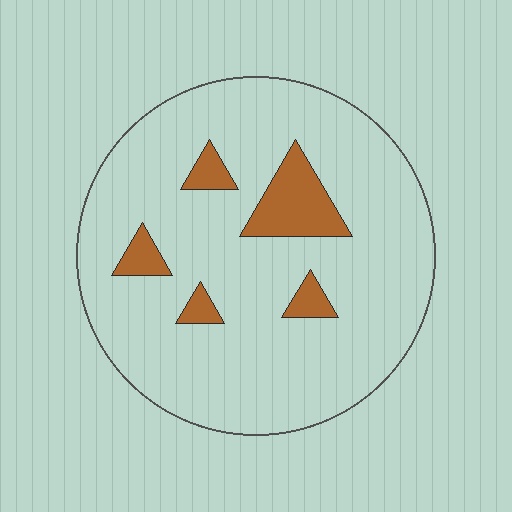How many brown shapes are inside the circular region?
5.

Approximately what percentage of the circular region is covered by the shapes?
Approximately 10%.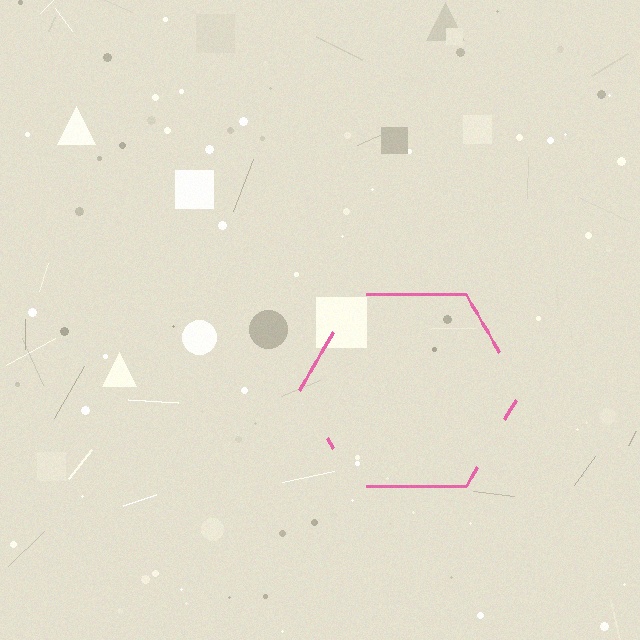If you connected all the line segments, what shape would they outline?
They would outline a hexagon.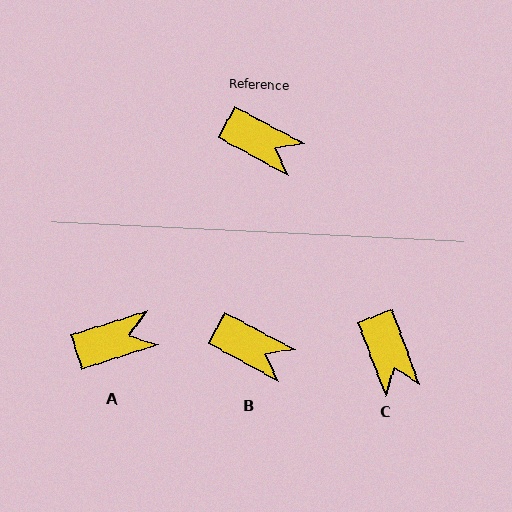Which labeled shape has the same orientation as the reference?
B.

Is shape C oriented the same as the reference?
No, it is off by about 41 degrees.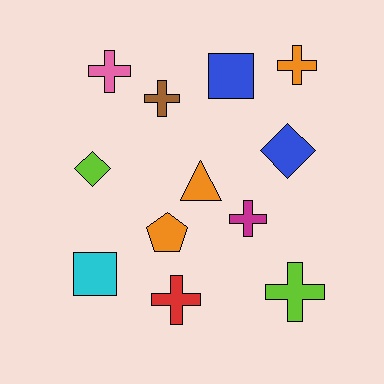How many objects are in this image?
There are 12 objects.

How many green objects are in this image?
There are no green objects.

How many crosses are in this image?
There are 6 crosses.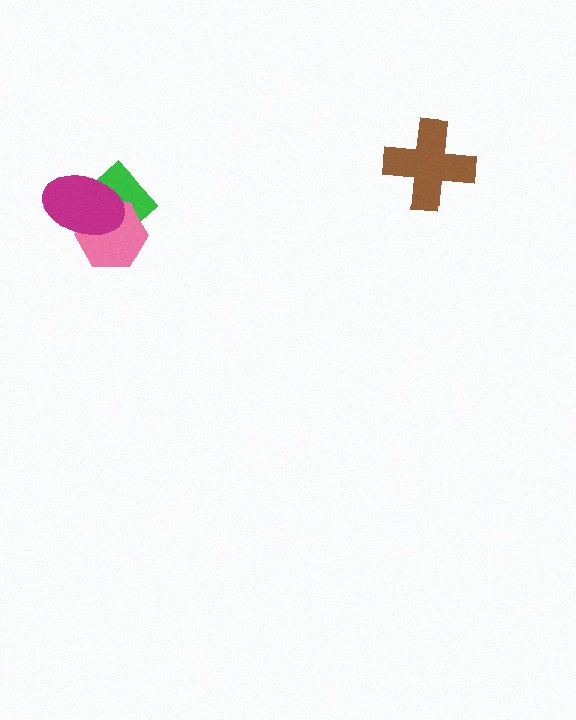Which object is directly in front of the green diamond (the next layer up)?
The pink hexagon is directly in front of the green diamond.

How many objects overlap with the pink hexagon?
2 objects overlap with the pink hexagon.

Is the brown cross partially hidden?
No, no other shape covers it.